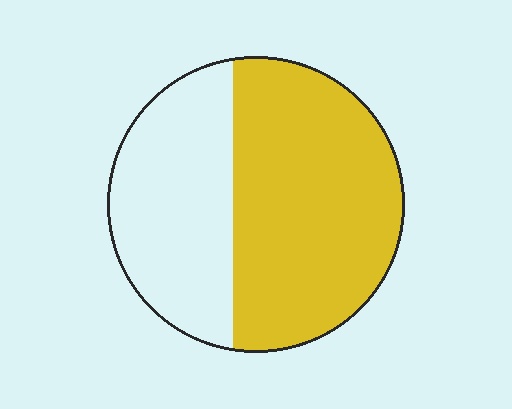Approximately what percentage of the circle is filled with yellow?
Approximately 60%.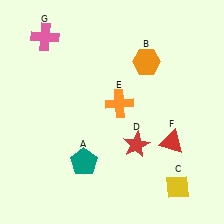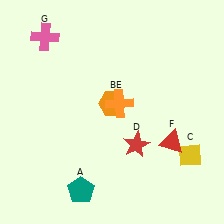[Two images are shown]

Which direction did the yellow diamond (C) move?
The yellow diamond (C) moved up.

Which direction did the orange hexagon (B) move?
The orange hexagon (B) moved down.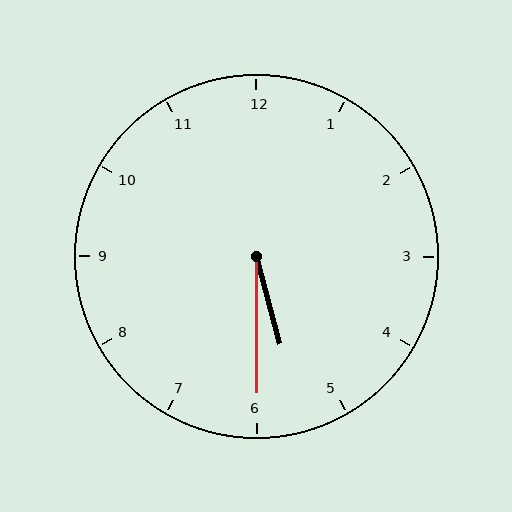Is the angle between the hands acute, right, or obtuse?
It is acute.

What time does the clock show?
5:30.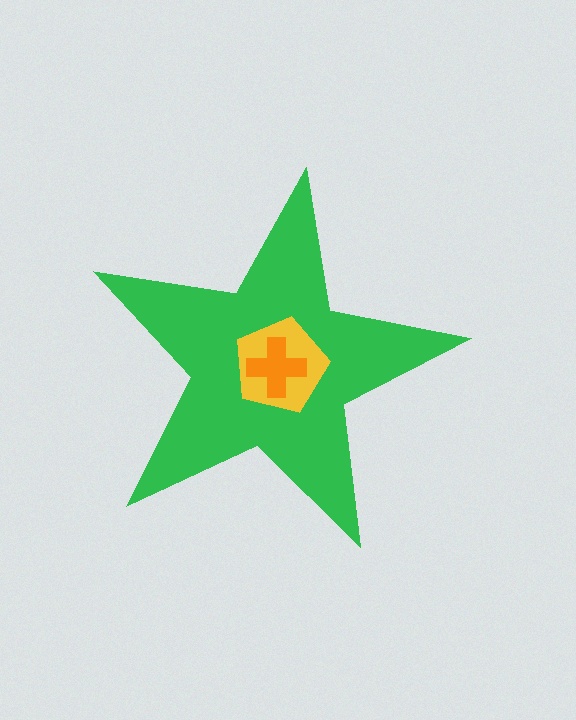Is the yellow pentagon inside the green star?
Yes.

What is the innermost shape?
The orange cross.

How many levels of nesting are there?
3.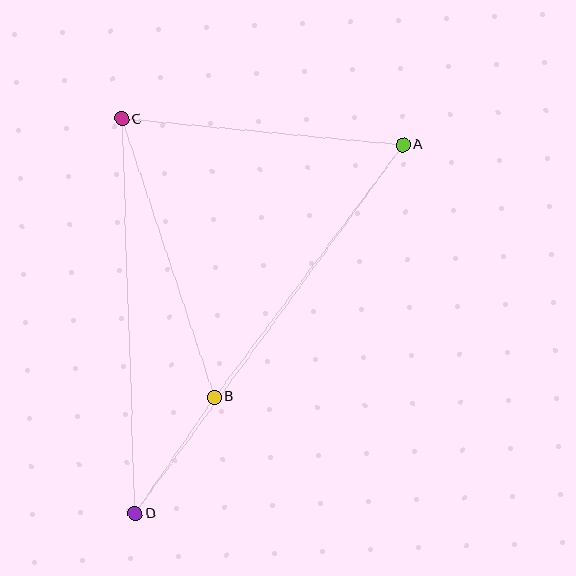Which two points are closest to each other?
Points B and D are closest to each other.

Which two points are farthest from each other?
Points A and D are farthest from each other.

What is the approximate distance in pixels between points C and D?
The distance between C and D is approximately 395 pixels.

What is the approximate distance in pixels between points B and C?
The distance between B and C is approximately 293 pixels.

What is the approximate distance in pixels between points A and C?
The distance between A and C is approximately 282 pixels.